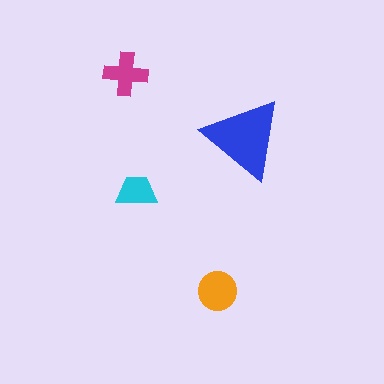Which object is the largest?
The blue triangle.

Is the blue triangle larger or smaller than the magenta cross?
Larger.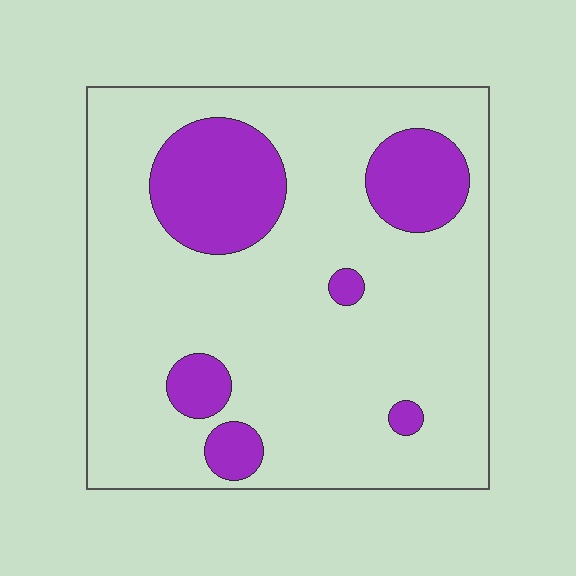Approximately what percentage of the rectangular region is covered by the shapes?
Approximately 20%.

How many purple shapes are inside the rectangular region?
6.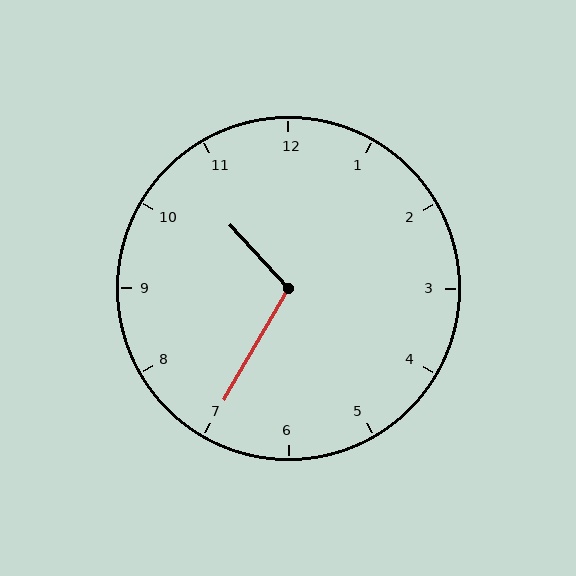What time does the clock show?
10:35.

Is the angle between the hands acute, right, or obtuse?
It is obtuse.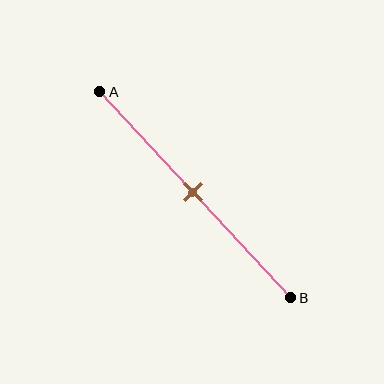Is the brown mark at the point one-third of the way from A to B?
No, the mark is at about 50% from A, not at the 33% one-third point.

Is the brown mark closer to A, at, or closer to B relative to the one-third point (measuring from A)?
The brown mark is closer to point B than the one-third point of segment AB.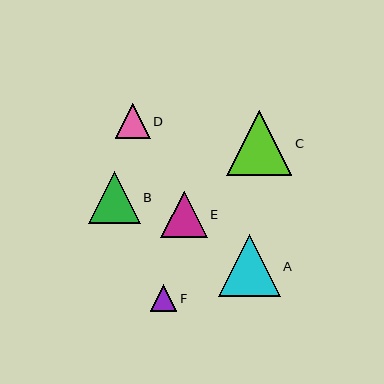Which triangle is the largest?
Triangle C is the largest with a size of approximately 65 pixels.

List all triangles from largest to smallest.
From largest to smallest: C, A, B, E, D, F.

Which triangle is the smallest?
Triangle F is the smallest with a size of approximately 26 pixels.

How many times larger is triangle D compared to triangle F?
Triangle D is approximately 1.3 times the size of triangle F.